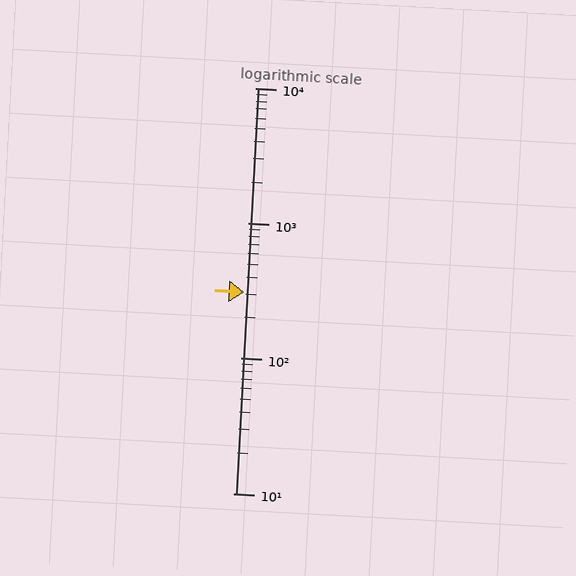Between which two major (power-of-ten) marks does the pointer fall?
The pointer is between 100 and 1000.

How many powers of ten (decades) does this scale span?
The scale spans 3 decades, from 10 to 10000.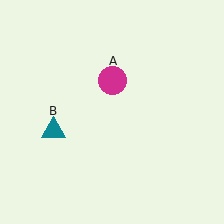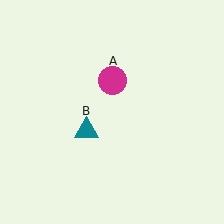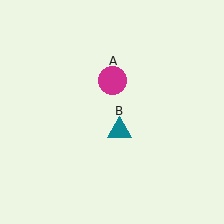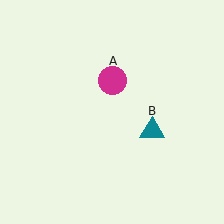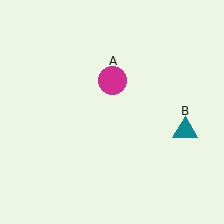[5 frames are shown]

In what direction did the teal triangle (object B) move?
The teal triangle (object B) moved right.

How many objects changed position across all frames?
1 object changed position: teal triangle (object B).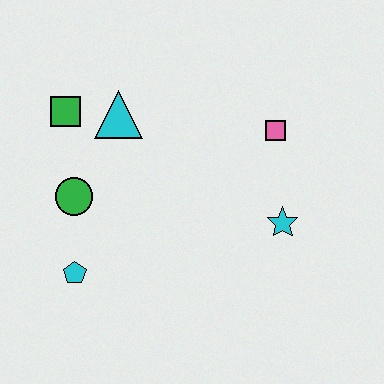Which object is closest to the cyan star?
The pink square is closest to the cyan star.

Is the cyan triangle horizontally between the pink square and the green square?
Yes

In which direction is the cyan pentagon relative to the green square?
The cyan pentagon is below the green square.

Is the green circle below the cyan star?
No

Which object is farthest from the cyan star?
The green square is farthest from the cyan star.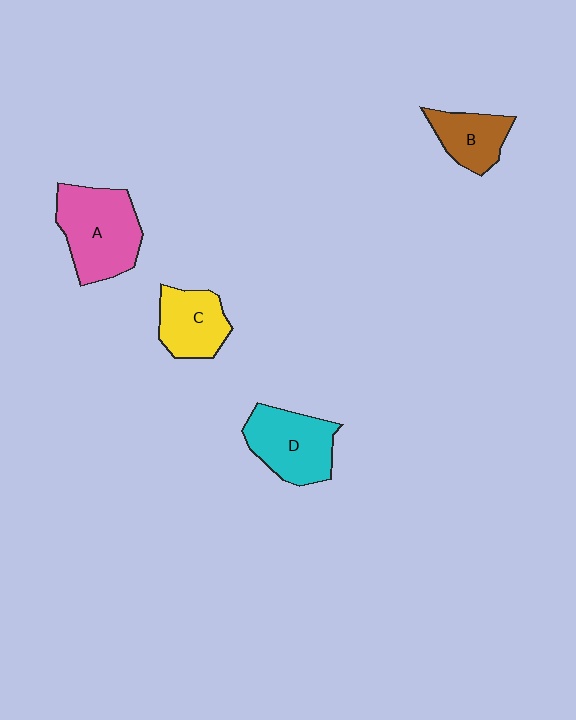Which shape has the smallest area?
Shape B (brown).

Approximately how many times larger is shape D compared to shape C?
Approximately 1.3 times.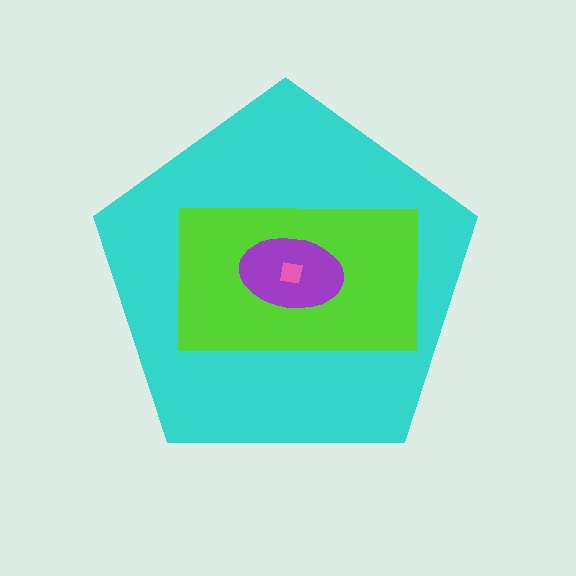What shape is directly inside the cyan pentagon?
The lime rectangle.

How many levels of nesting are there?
4.